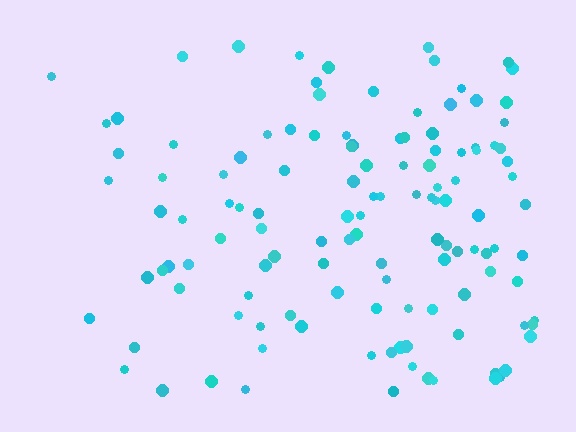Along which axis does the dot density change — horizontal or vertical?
Horizontal.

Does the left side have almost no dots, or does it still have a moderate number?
Still a moderate number, just noticeably fewer than the right.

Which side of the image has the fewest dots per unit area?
The left.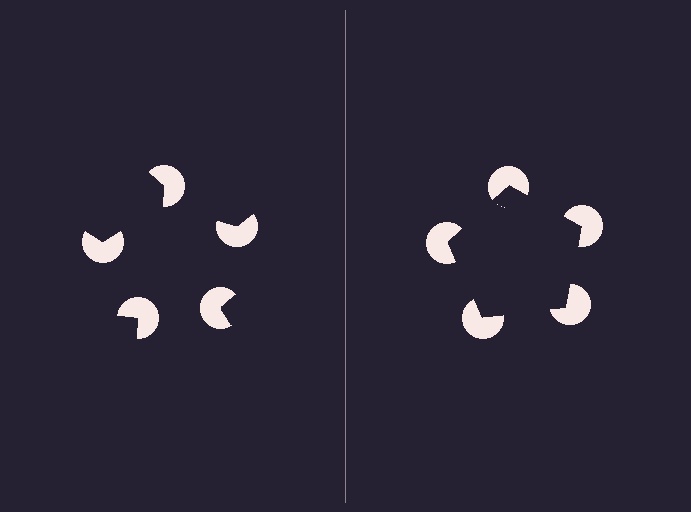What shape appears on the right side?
An illusory pentagon.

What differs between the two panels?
The pac-man discs are positioned identically on both sides; only the wedge orientations differ. On the right they align to a pentagon; on the left they are misaligned.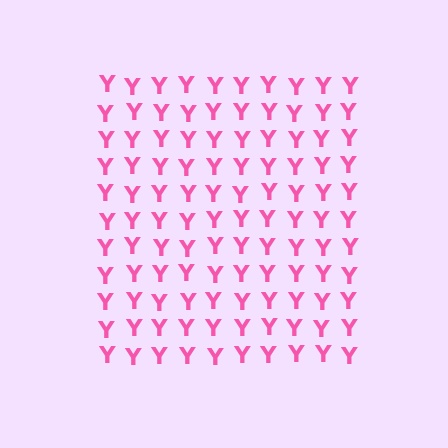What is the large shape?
The large shape is a square.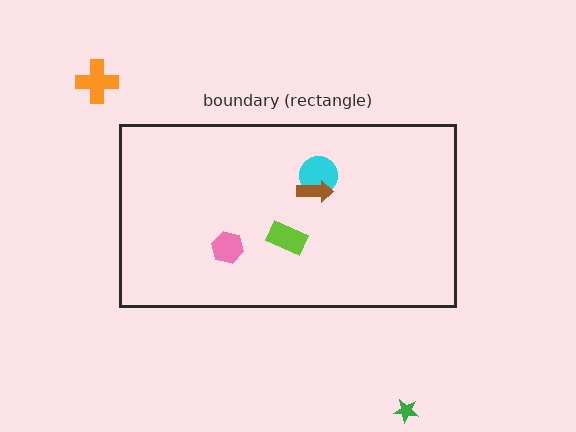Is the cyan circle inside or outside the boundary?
Inside.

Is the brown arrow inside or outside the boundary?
Inside.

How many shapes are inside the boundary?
4 inside, 2 outside.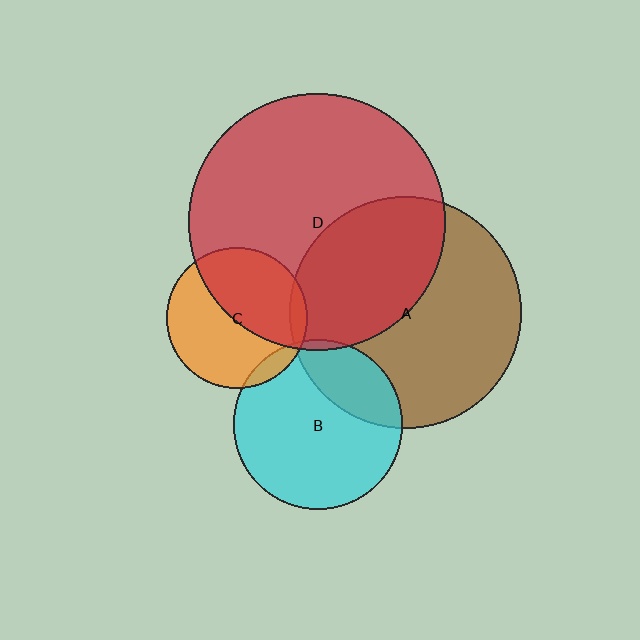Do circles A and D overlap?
Yes.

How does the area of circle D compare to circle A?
Approximately 1.2 times.